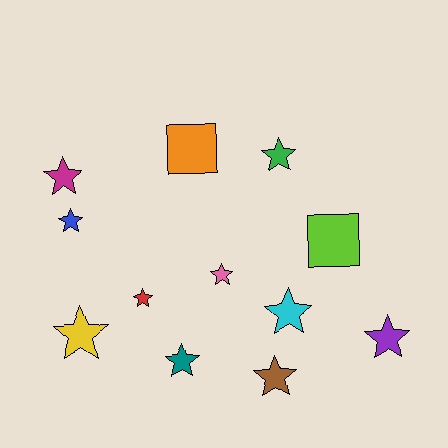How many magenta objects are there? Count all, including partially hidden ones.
There is 1 magenta object.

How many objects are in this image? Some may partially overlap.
There are 12 objects.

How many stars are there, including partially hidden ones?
There are 10 stars.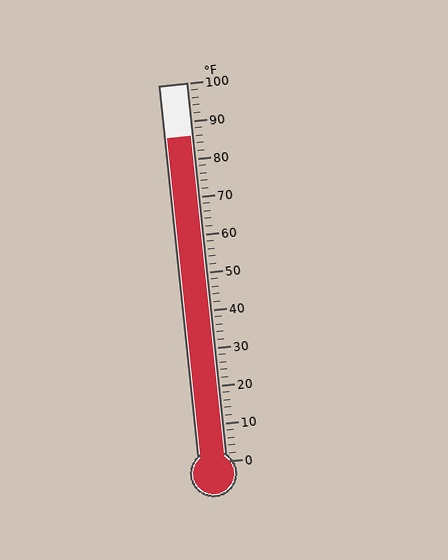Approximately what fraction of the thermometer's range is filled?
The thermometer is filled to approximately 85% of its range.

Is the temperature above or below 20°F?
The temperature is above 20°F.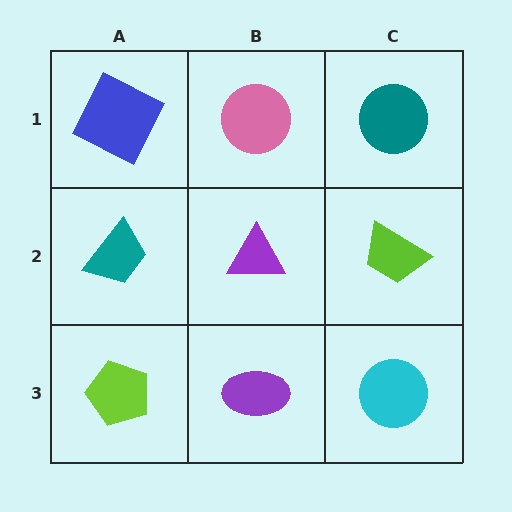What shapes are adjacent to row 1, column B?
A purple triangle (row 2, column B), a blue square (row 1, column A), a teal circle (row 1, column C).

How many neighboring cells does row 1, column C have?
2.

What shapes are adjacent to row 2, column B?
A pink circle (row 1, column B), a purple ellipse (row 3, column B), a teal trapezoid (row 2, column A), a lime trapezoid (row 2, column C).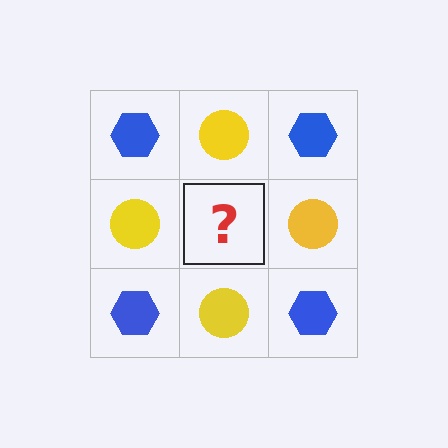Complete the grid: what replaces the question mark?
The question mark should be replaced with a blue hexagon.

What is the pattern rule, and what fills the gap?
The rule is that it alternates blue hexagon and yellow circle in a checkerboard pattern. The gap should be filled with a blue hexagon.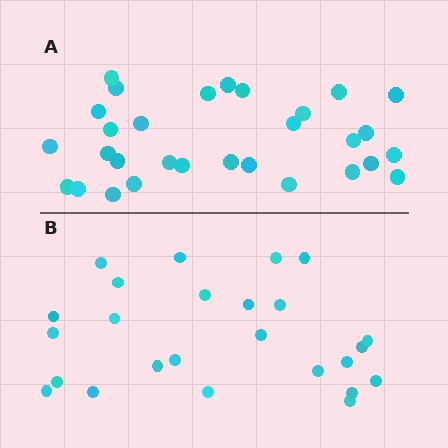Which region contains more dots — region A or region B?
Region A (the top region) has more dots.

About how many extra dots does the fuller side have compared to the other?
Region A has about 5 more dots than region B.